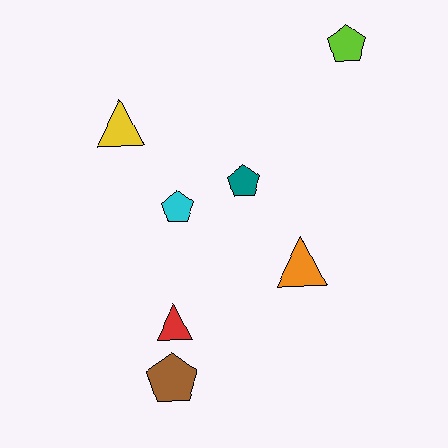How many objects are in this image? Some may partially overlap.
There are 7 objects.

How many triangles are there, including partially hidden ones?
There are 3 triangles.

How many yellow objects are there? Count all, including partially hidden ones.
There is 1 yellow object.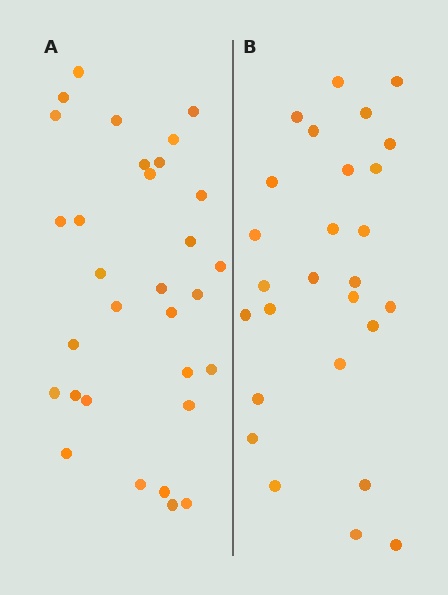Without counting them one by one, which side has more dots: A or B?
Region A (the left region) has more dots.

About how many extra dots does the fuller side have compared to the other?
Region A has about 4 more dots than region B.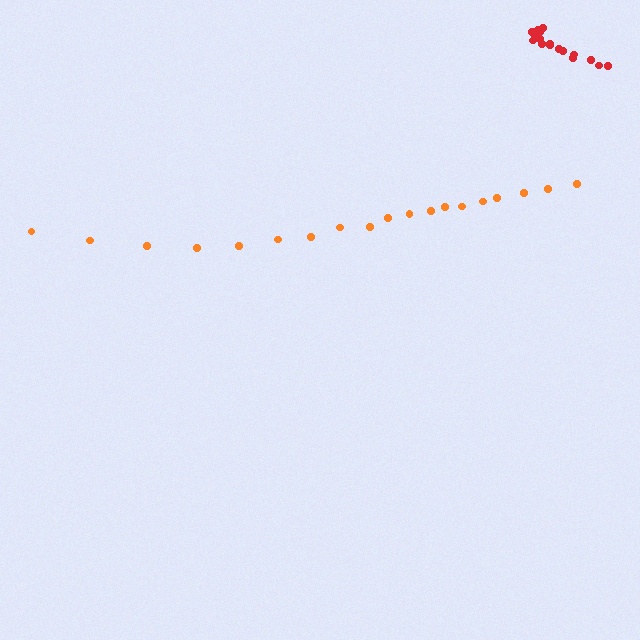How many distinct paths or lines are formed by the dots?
There are 2 distinct paths.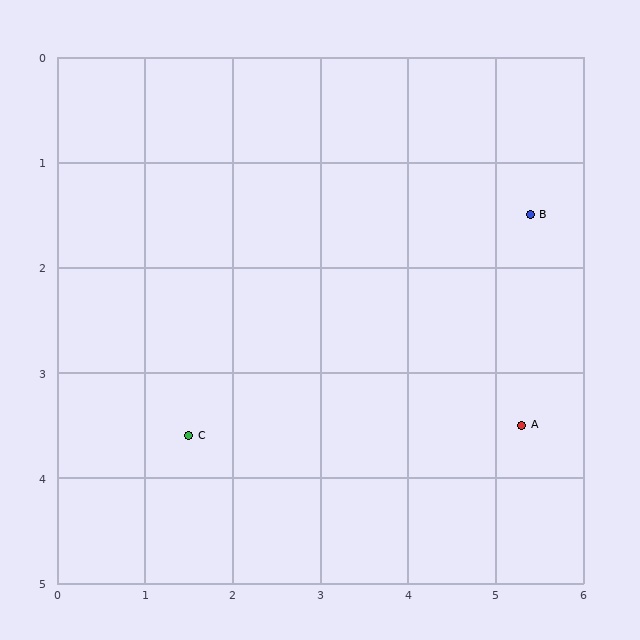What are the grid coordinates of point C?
Point C is at approximately (1.5, 3.6).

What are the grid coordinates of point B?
Point B is at approximately (5.4, 1.5).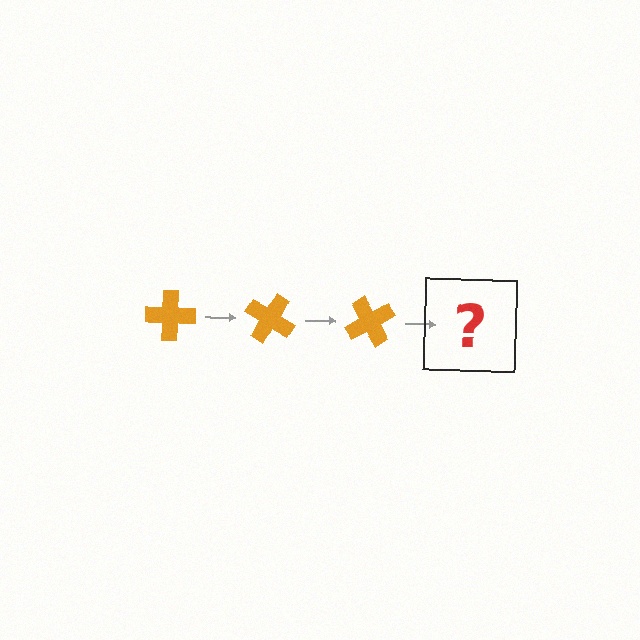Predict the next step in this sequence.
The next step is an orange cross rotated 90 degrees.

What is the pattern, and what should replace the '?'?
The pattern is that the cross rotates 30 degrees each step. The '?' should be an orange cross rotated 90 degrees.